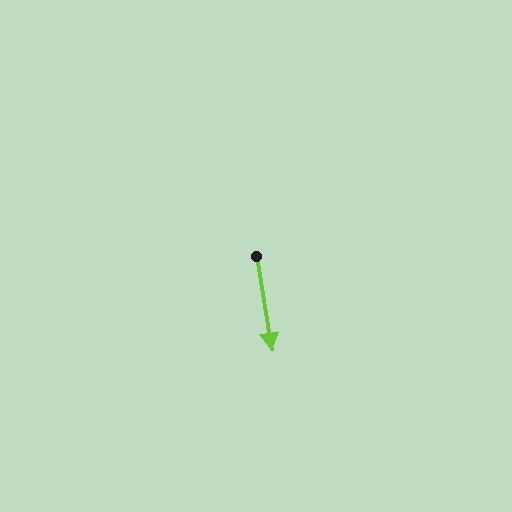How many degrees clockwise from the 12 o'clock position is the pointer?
Approximately 171 degrees.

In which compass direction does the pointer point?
South.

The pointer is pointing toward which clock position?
Roughly 6 o'clock.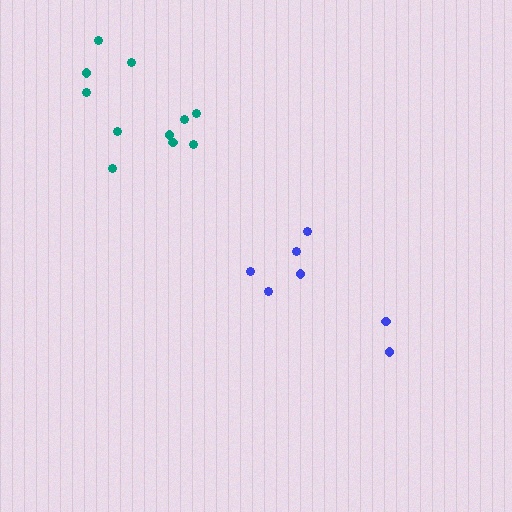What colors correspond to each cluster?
The clusters are colored: blue, teal.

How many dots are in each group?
Group 1: 7 dots, Group 2: 11 dots (18 total).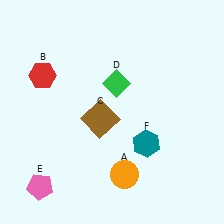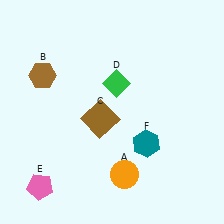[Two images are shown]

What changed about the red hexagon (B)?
In Image 1, B is red. In Image 2, it changed to brown.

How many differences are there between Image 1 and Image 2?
There is 1 difference between the two images.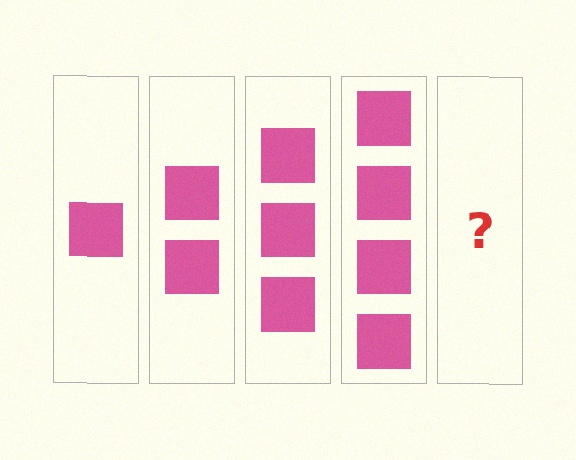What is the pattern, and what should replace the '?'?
The pattern is that each step adds one more square. The '?' should be 5 squares.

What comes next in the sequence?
The next element should be 5 squares.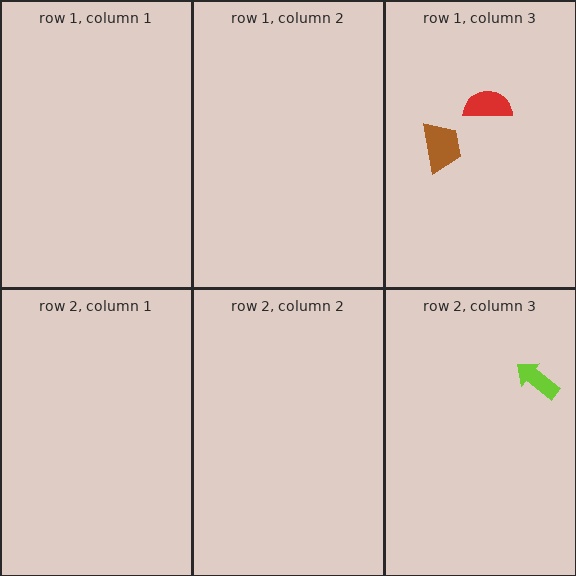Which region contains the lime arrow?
The row 2, column 3 region.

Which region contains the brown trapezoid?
The row 1, column 3 region.